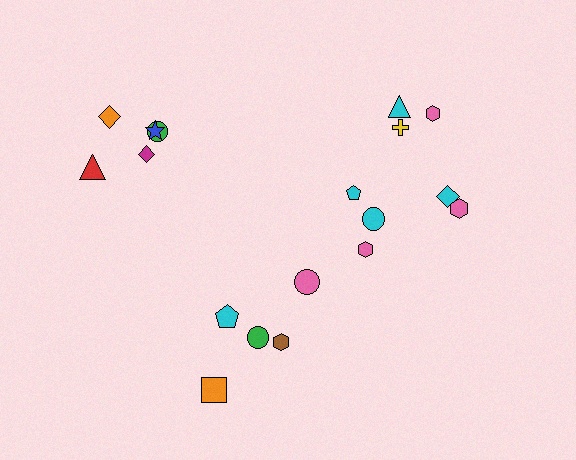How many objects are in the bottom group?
There are 5 objects.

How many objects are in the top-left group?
There are 5 objects.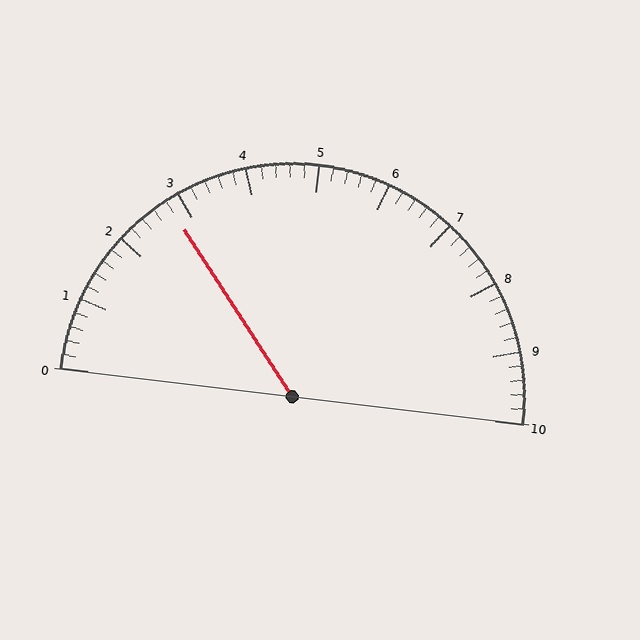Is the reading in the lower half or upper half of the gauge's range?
The reading is in the lower half of the range (0 to 10).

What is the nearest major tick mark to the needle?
The nearest major tick mark is 3.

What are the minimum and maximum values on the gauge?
The gauge ranges from 0 to 10.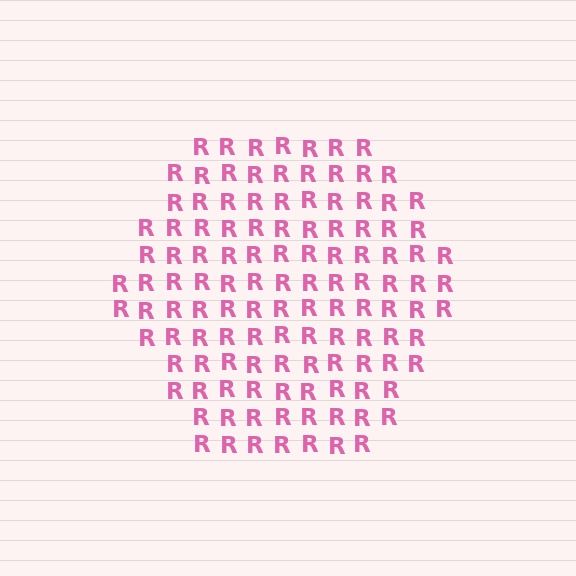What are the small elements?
The small elements are letter R's.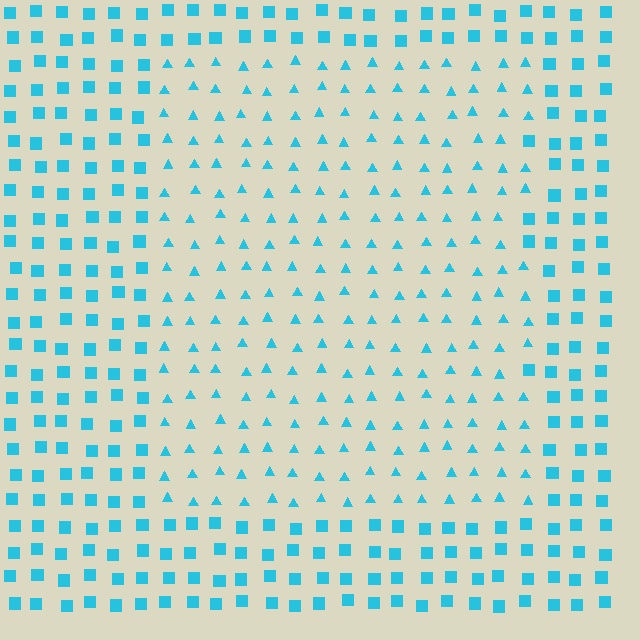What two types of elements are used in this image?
The image uses triangles inside the rectangle region and squares outside it.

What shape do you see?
I see a rectangle.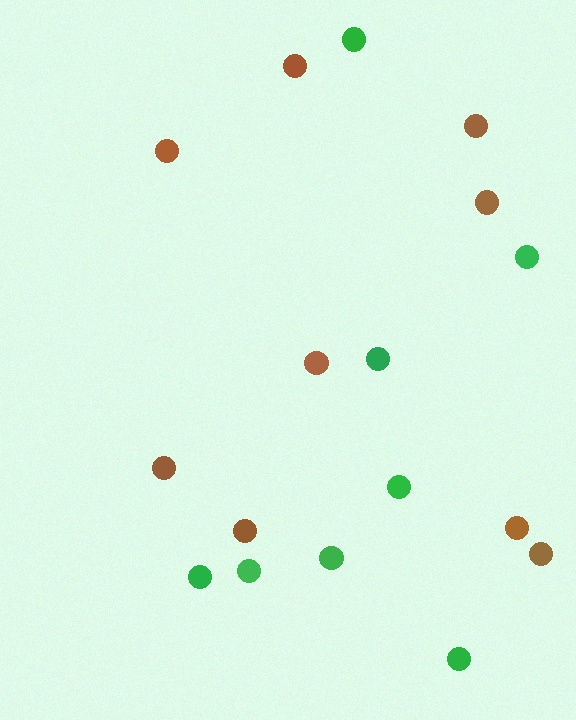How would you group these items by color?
There are 2 groups: one group of green circles (8) and one group of brown circles (9).